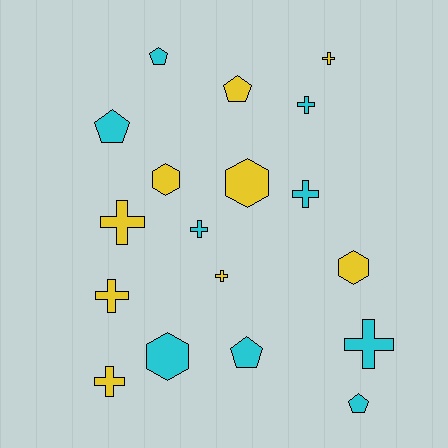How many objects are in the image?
There are 18 objects.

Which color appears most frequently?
Cyan, with 9 objects.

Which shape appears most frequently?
Cross, with 9 objects.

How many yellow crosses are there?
There are 5 yellow crosses.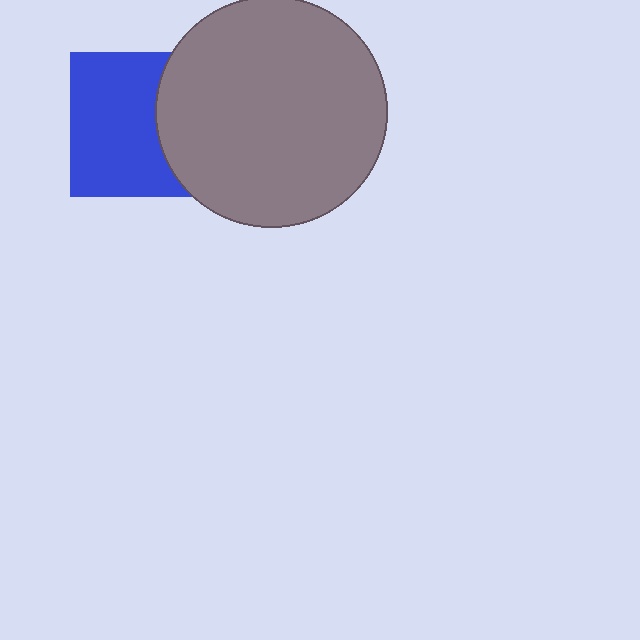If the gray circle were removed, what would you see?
You would see the complete blue square.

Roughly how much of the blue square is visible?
About half of it is visible (roughly 65%).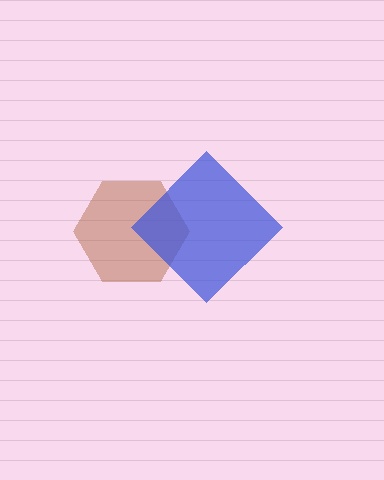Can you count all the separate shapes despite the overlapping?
Yes, there are 2 separate shapes.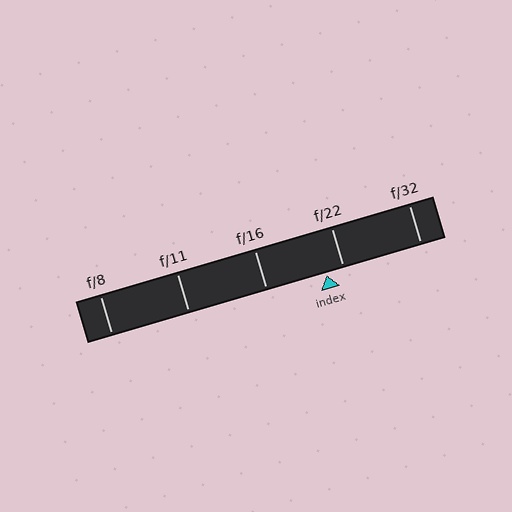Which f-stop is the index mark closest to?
The index mark is closest to f/22.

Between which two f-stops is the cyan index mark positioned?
The index mark is between f/16 and f/22.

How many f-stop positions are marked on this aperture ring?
There are 5 f-stop positions marked.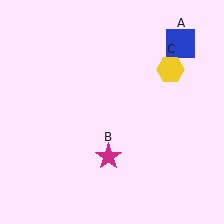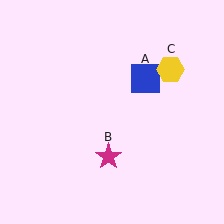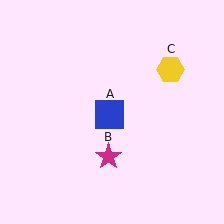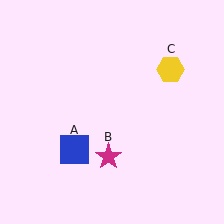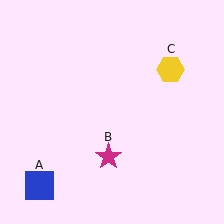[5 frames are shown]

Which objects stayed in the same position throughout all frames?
Magenta star (object B) and yellow hexagon (object C) remained stationary.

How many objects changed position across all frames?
1 object changed position: blue square (object A).